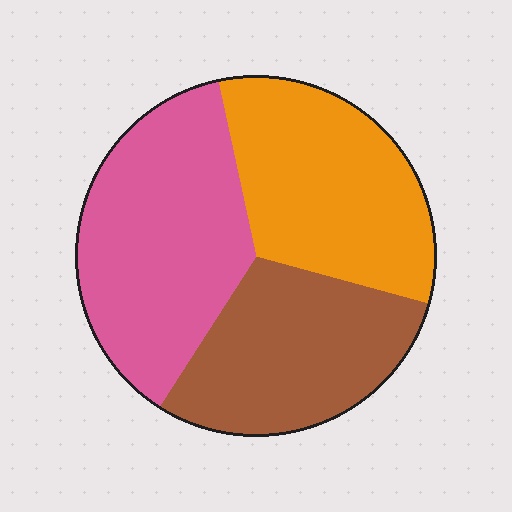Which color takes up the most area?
Pink, at roughly 40%.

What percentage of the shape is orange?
Orange takes up between a quarter and a half of the shape.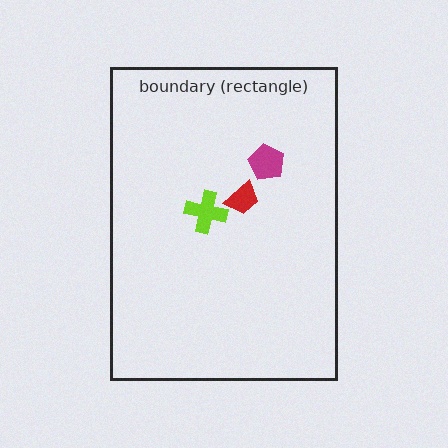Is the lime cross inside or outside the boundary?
Inside.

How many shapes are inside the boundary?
3 inside, 0 outside.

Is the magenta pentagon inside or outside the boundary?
Inside.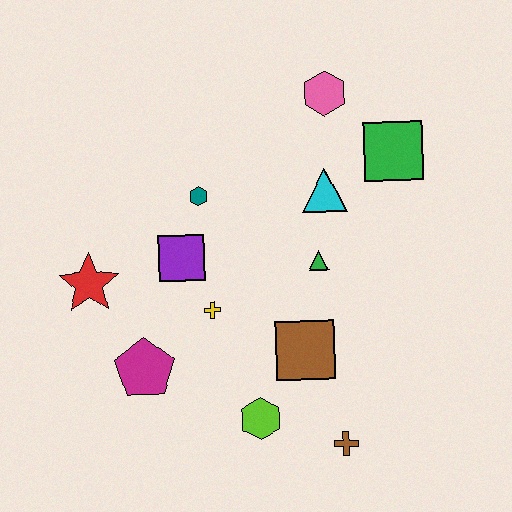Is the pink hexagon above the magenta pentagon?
Yes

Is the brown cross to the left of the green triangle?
No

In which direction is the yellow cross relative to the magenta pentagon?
The yellow cross is to the right of the magenta pentagon.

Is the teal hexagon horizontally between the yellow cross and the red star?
Yes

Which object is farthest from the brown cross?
The pink hexagon is farthest from the brown cross.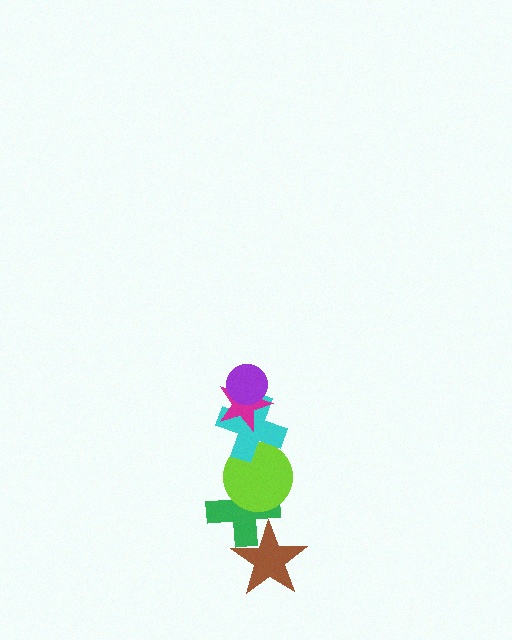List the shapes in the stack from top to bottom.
From top to bottom: the purple circle, the magenta star, the cyan cross, the lime circle, the green cross, the brown star.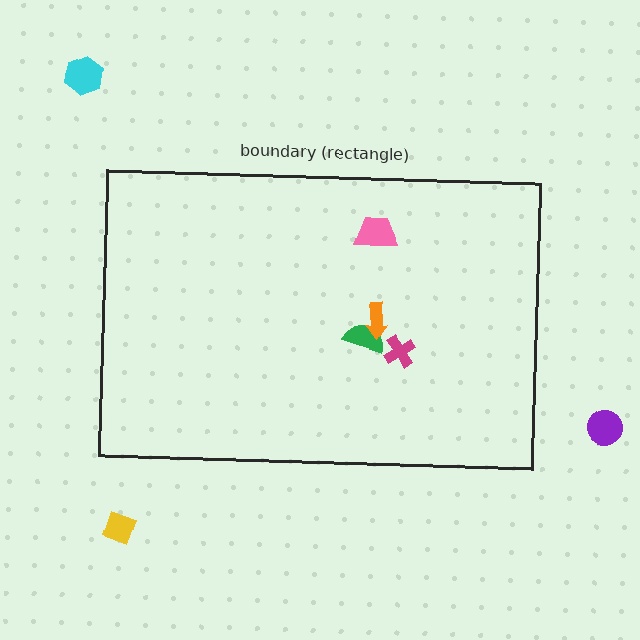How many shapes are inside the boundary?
4 inside, 3 outside.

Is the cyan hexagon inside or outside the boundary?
Outside.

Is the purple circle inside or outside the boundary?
Outside.